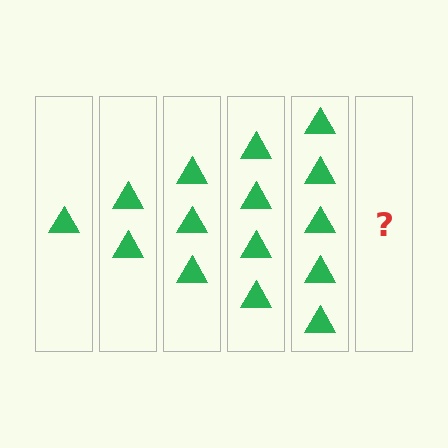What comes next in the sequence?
The next element should be 6 triangles.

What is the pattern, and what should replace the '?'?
The pattern is that each step adds one more triangle. The '?' should be 6 triangles.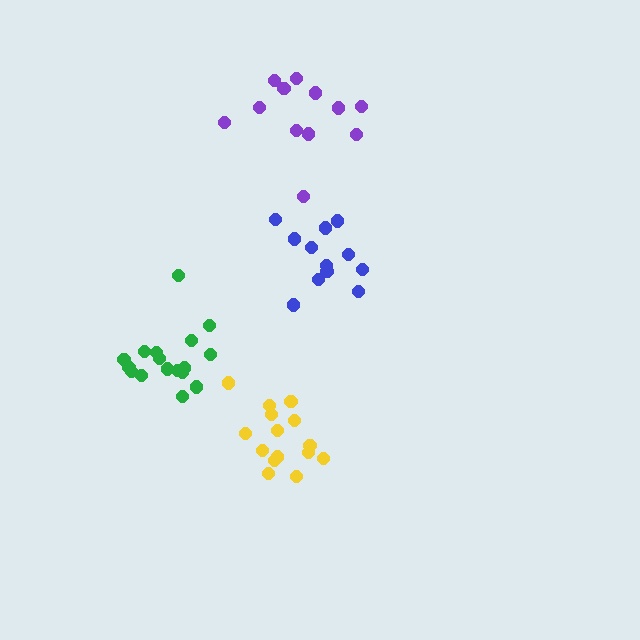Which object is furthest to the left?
The green cluster is leftmost.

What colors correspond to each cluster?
The clusters are colored: green, yellow, purple, blue.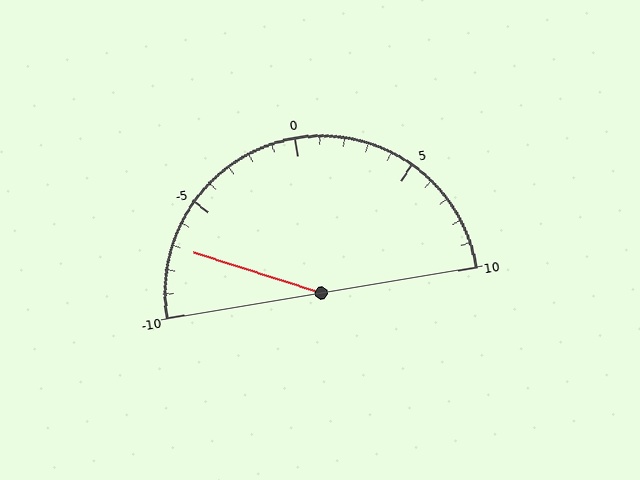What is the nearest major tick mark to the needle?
The nearest major tick mark is -5.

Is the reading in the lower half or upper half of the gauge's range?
The reading is in the lower half of the range (-10 to 10).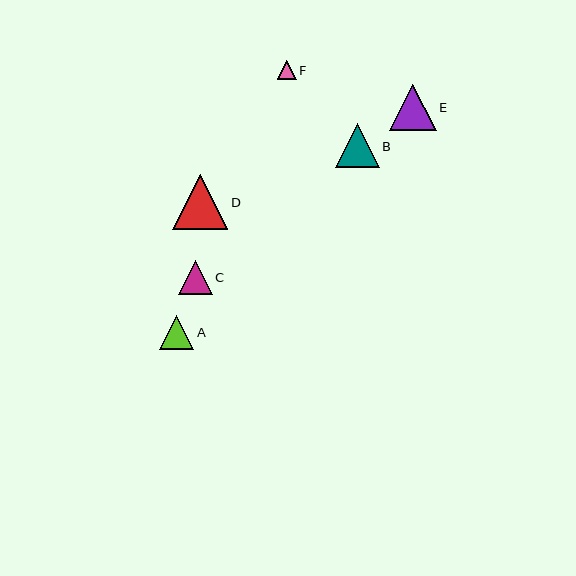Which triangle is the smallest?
Triangle F is the smallest with a size of approximately 19 pixels.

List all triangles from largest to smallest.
From largest to smallest: D, E, B, A, C, F.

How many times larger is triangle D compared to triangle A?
Triangle D is approximately 1.6 times the size of triangle A.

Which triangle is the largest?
Triangle D is the largest with a size of approximately 55 pixels.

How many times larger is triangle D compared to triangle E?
Triangle D is approximately 1.2 times the size of triangle E.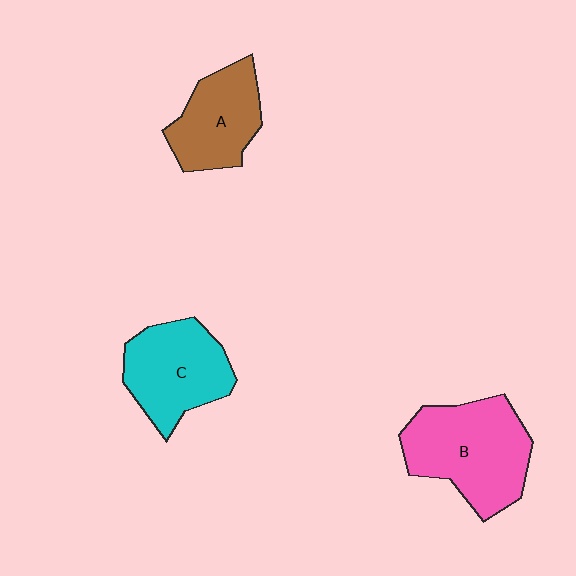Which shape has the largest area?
Shape B (pink).